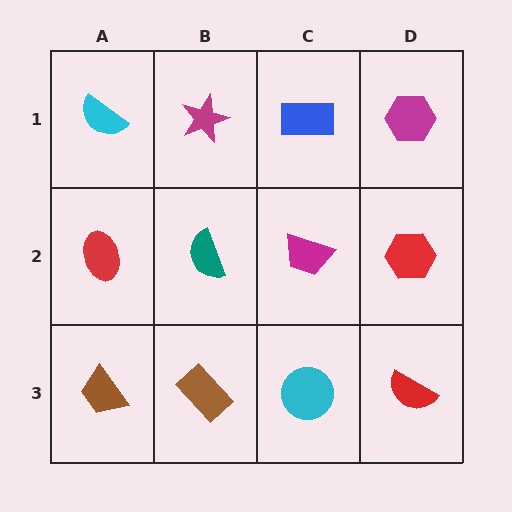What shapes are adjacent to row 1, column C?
A magenta trapezoid (row 2, column C), a magenta star (row 1, column B), a magenta hexagon (row 1, column D).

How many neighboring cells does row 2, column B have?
4.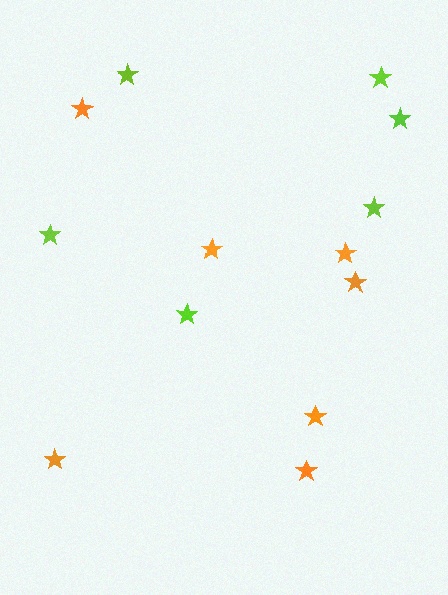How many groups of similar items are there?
There are 2 groups: one group of lime stars (6) and one group of orange stars (7).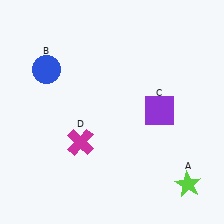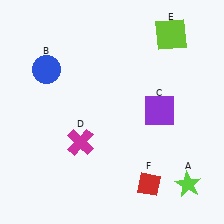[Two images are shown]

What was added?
A lime square (E), a red diamond (F) were added in Image 2.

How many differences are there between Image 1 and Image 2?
There are 2 differences between the two images.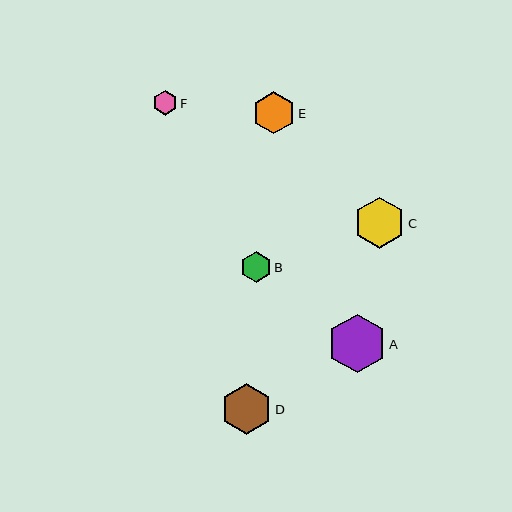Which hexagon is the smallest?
Hexagon F is the smallest with a size of approximately 24 pixels.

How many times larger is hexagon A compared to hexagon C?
Hexagon A is approximately 1.1 times the size of hexagon C.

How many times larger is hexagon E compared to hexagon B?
Hexagon E is approximately 1.4 times the size of hexagon B.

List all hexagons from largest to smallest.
From largest to smallest: A, C, D, E, B, F.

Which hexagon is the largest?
Hexagon A is the largest with a size of approximately 59 pixels.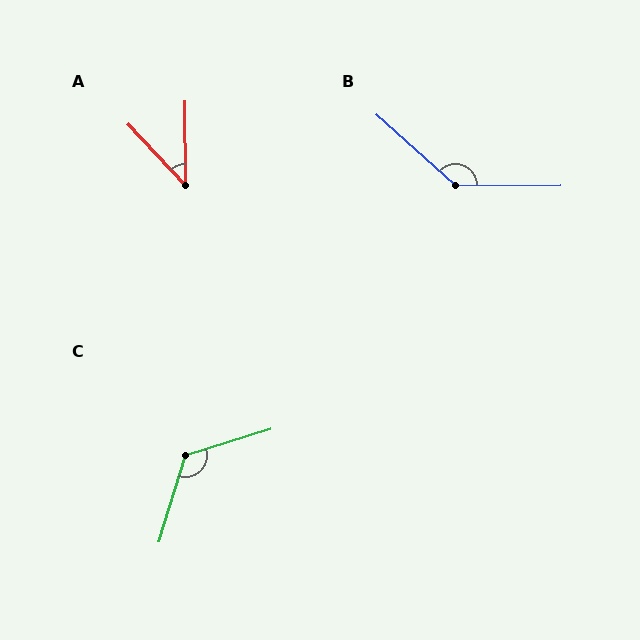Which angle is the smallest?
A, at approximately 43 degrees.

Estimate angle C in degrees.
Approximately 124 degrees.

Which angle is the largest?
B, at approximately 138 degrees.